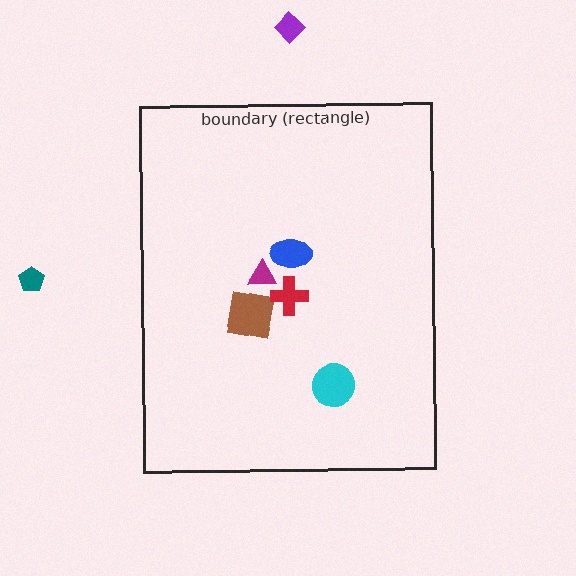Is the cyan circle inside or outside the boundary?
Inside.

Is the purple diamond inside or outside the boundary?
Outside.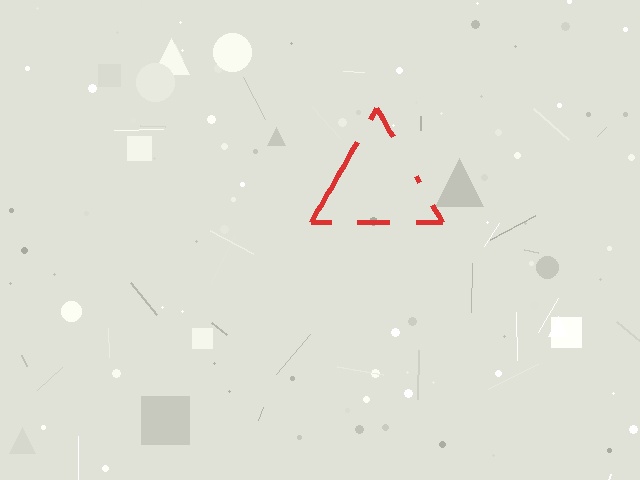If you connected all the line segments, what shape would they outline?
They would outline a triangle.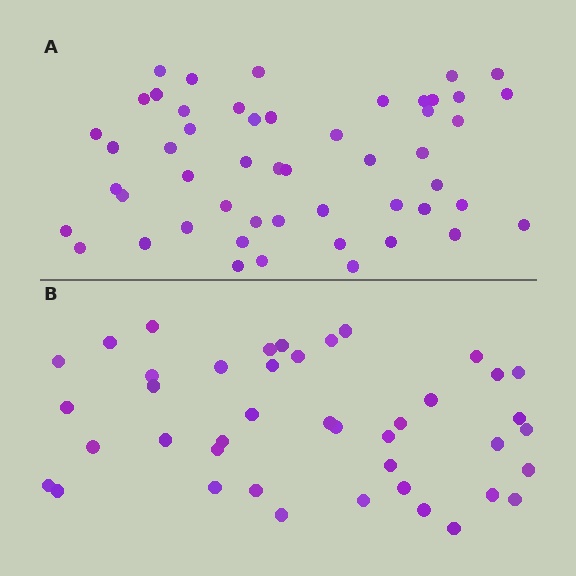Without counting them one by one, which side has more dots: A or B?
Region A (the top region) has more dots.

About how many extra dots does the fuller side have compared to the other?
Region A has roughly 8 or so more dots than region B.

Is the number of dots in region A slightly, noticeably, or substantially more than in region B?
Region A has only slightly more — the two regions are fairly close. The ratio is roughly 1.2 to 1.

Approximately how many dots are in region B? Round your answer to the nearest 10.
About 40 dots. (The exact count is 42, which rounds to 40.)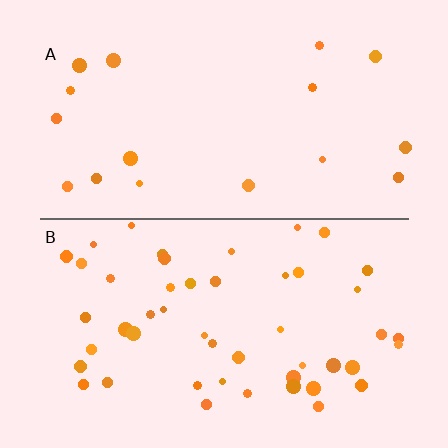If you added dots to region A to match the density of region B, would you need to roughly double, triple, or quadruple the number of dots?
Approximately triple.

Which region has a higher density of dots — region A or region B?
B (the bottom).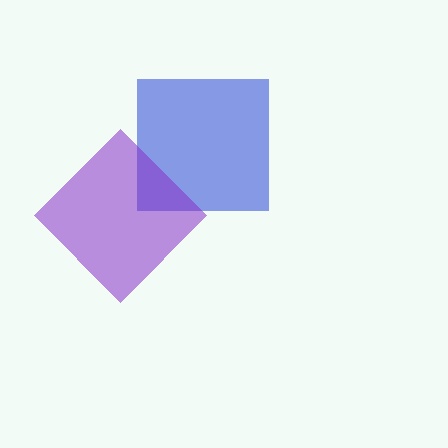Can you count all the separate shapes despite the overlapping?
Yes, there are 2 separate shapes.